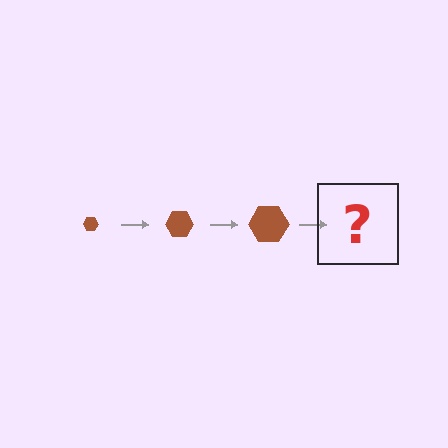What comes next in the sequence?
The next element should be a brown hexagon, larger than the previous one.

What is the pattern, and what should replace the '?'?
The pattern is that the hexagon gets progressively larger each step. The '?' should be a brown hexagon, larger than the previous one.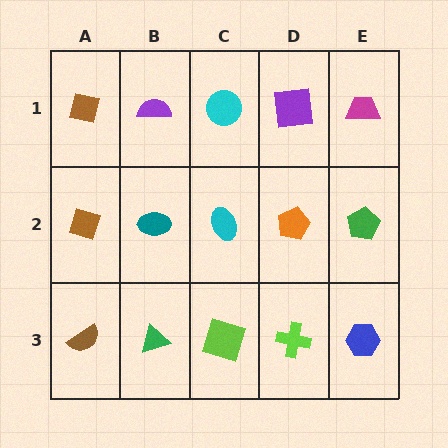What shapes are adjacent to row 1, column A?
A brown diamond (row 2, column A), a purple semicircle (row 1, column B).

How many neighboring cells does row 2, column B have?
4.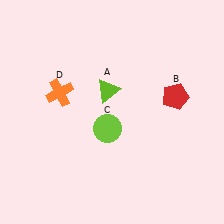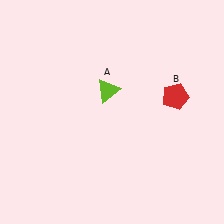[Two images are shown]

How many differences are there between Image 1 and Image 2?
There are 2 differences between the two images.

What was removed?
The orange cross (D), the lime circle (C) were removed in Image 2.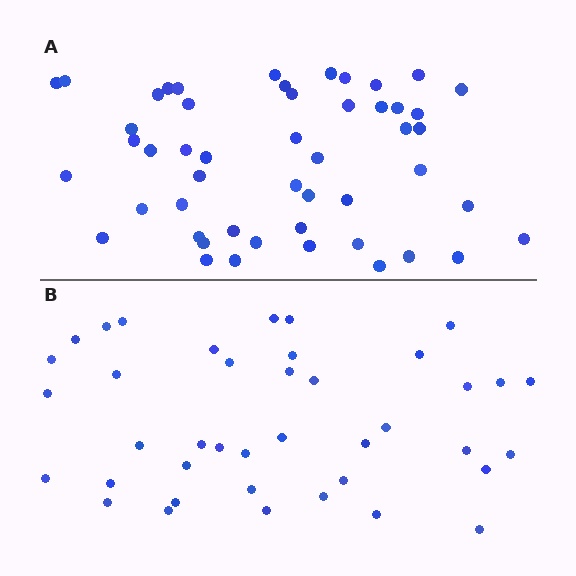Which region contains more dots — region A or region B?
Region A (the top region) has more dots.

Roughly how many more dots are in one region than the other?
Region A has roughly 10 or so more dots than region B.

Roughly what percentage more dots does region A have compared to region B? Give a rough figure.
About 25% more.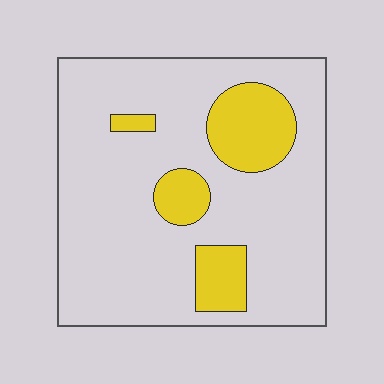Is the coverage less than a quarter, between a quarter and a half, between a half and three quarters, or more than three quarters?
Less than a quarter.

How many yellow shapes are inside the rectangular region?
4.